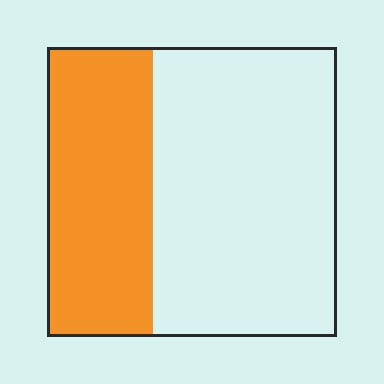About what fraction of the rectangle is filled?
About three eighths (3/8).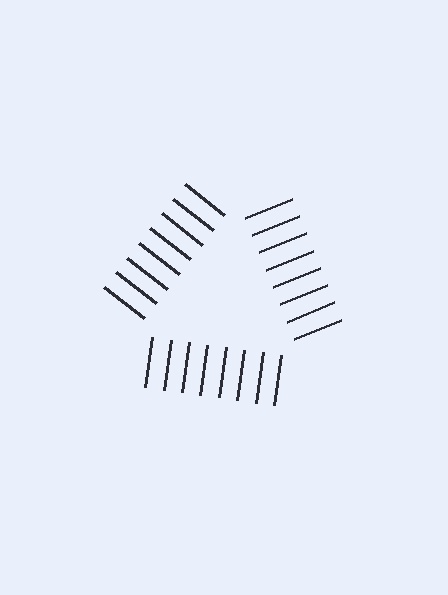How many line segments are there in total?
24 — 8 along each of the 3 edges.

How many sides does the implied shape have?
3 sides — the line-ends trace a triangle.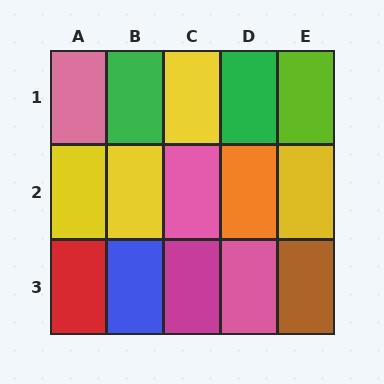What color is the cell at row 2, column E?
Yellow.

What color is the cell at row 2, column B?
Yellow.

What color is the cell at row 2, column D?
Orange.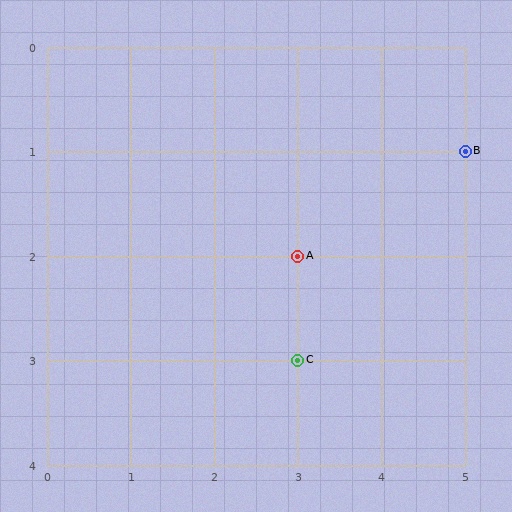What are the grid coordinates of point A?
Point A is at grid coordinates (3, 2).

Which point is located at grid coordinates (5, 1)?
Point B is at (5, 1).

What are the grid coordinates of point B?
Point B is at grid coordinates (5, 1).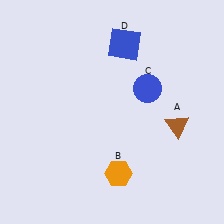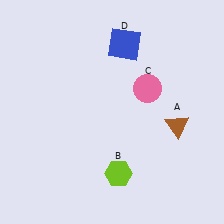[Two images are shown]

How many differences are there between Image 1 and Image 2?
There are 2 differences between the two images.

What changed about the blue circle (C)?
In Image 1, C is blue. In Image 2, it changed to pink.